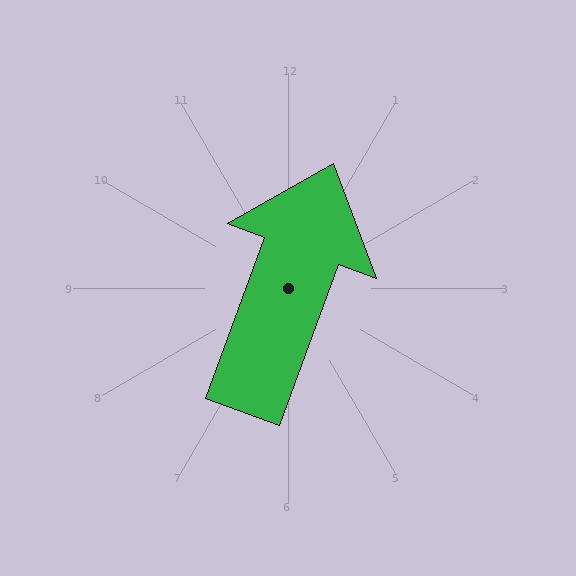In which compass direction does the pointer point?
North.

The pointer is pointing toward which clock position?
Roughly 1 o'clock.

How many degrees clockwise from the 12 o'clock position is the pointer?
Approximately 20 degrees.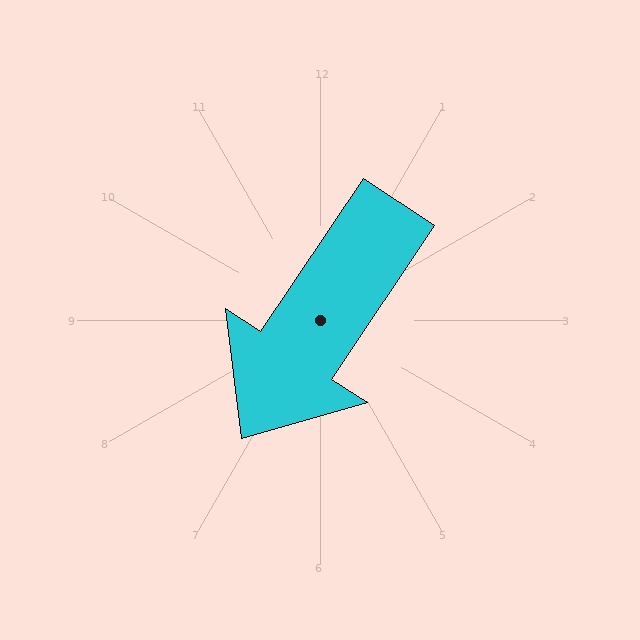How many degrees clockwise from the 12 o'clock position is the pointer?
Approximately 214 degrees.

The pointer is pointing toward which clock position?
Roughly 7 o'clock.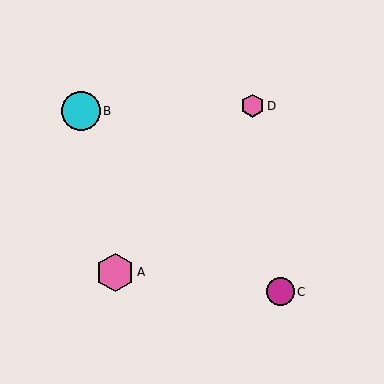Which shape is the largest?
The cyan circle (labeled B) is the largest.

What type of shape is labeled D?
Shape D is a pink hexagon.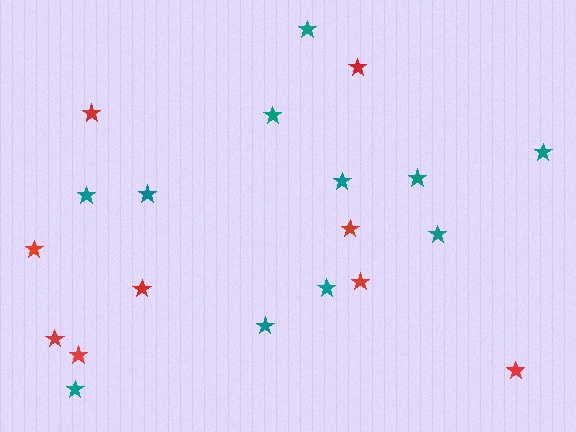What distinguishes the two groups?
There are 2 groups: one group of teal stars (11) and one group of red stars (9).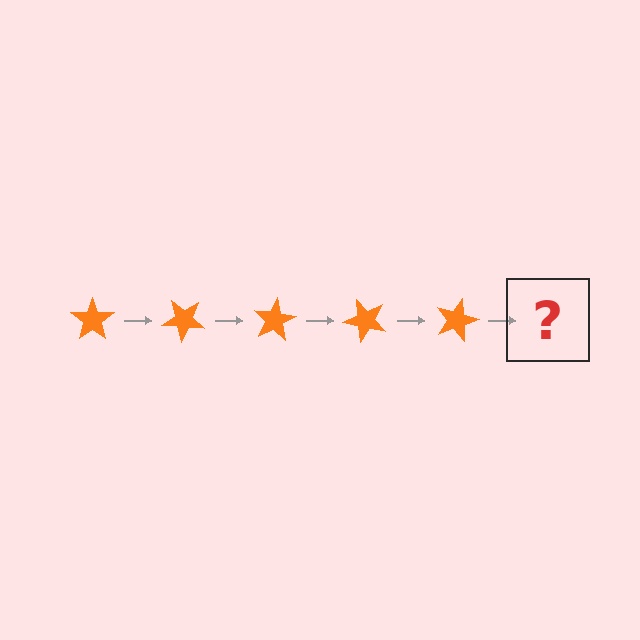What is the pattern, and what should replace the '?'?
The pattern is that the star rotates 40 degrees each step. The '?' should be an orange star rotated 200 degrees.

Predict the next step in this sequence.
The next step is an orange star rotated 200 degrees.